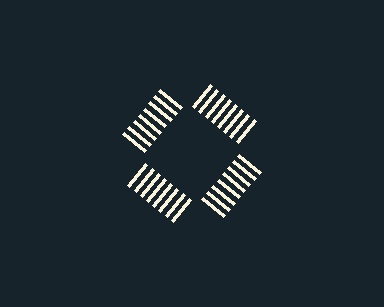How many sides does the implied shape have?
4 sides — the line-ends trace a square.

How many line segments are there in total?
32 — 8 along each of the 4 edges.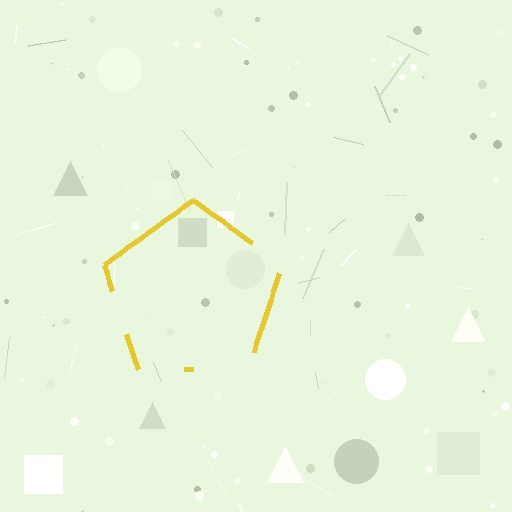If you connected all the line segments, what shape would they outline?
They would outline a pentagon.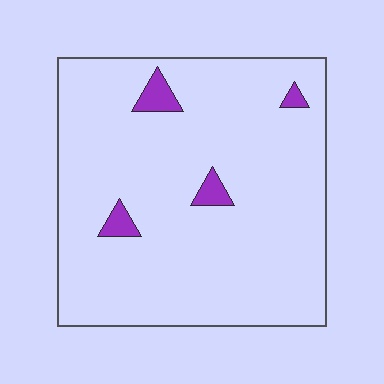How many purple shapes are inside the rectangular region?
4.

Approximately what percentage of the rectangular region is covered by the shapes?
Approximately 5%.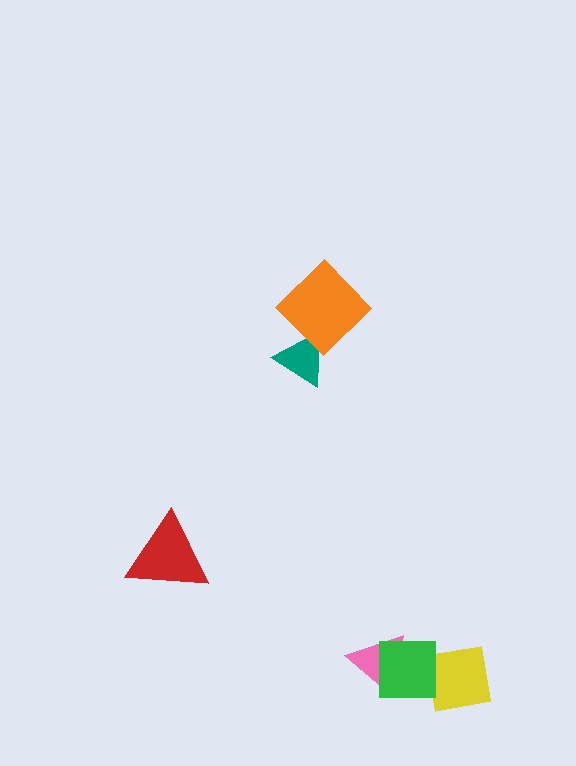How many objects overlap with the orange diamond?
1 object overlaps with the orange diamond.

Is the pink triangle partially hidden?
Yes, it is partially covered by another shape.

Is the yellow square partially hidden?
No, no other shape covers it.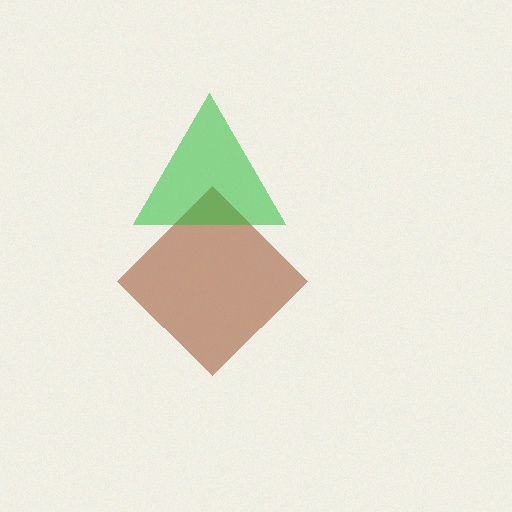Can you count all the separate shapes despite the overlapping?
Yes, there are 2 separate shapes.